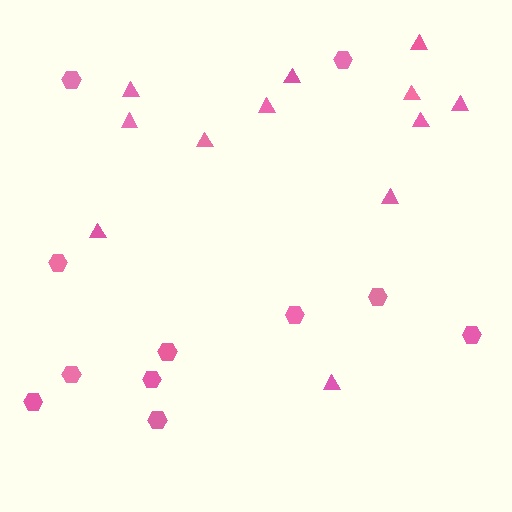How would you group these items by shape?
There are 2 groups: one group of hexagons (11) and one group of triangles (12).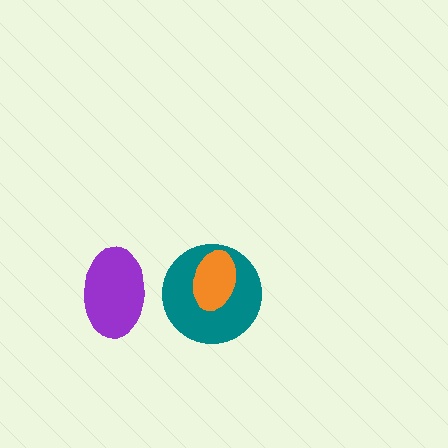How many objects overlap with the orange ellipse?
1 object overlaps with the orange ellipse.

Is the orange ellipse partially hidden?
No, no other shape covers it.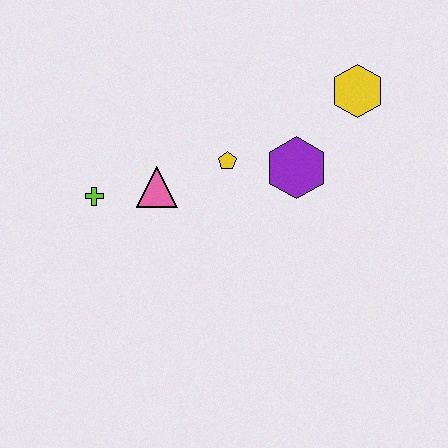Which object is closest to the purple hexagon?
The yellow pentagon is closest to the purple hexagon.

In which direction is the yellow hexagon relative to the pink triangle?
The yellow hexagon is to the right of the pink triangle.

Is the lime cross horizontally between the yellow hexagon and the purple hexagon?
No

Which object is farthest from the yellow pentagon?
The yellow hexagon is farthest from the yellow pentagon.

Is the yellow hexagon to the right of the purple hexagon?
Yes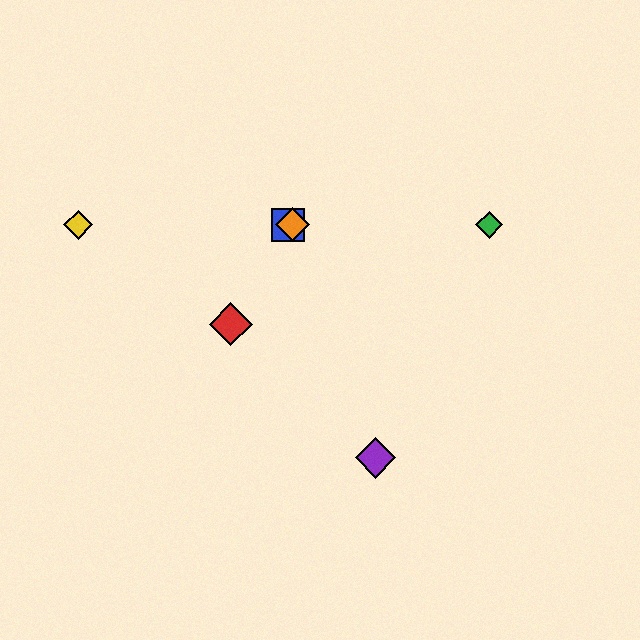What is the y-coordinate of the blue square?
The blue square is at y≈225.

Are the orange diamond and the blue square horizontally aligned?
Yes, both are at y≈225.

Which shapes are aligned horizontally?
The blue square, the green diamond, the yellow diamond, the orange diamond are aligned horizontally.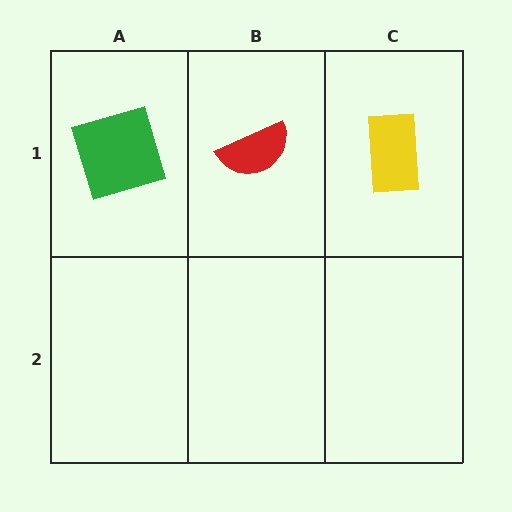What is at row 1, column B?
A red semicircle.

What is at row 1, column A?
A green square.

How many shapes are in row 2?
0 shapes.